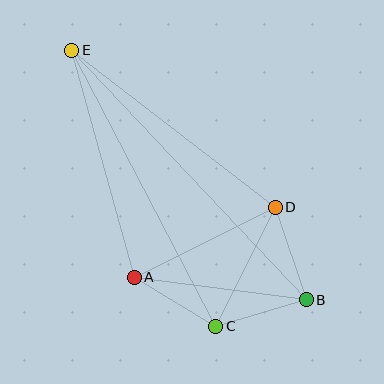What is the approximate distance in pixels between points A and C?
The distance between A and C is approximately 95 pixels.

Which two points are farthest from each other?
Points B and E are farthest from each other.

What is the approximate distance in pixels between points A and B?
The distance between A and B is approximately 174 pixels.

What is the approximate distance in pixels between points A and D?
The distance between A and D is approximately 157 pixels.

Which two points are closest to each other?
Points B and C are closest to each other.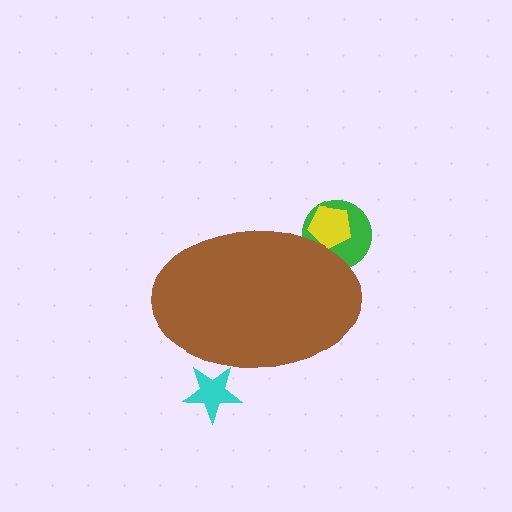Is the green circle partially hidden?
Yes, the green circle is partially hidden behind the brown ellipse.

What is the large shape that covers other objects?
A brown ellipse.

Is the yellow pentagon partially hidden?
Yes, the yellow pentagon is partially hidden behind the brown ellipse.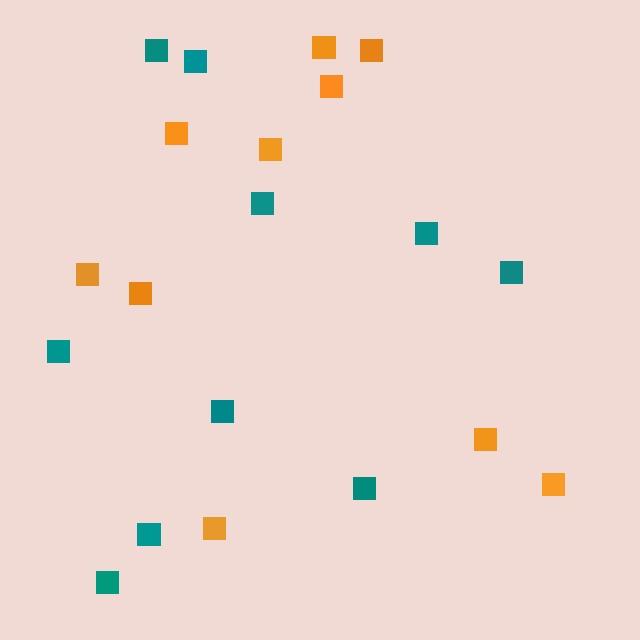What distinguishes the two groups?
There are 2 groups: one group of orange squares (10) and one group of teal squares (10).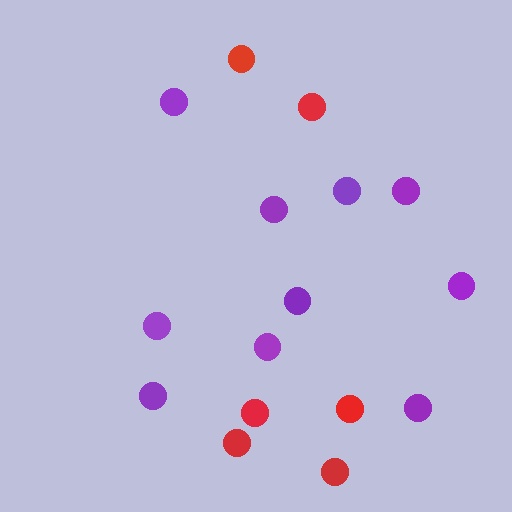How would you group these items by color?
There are 2 groups: one group of purple circles (10) and one group of red circles (6).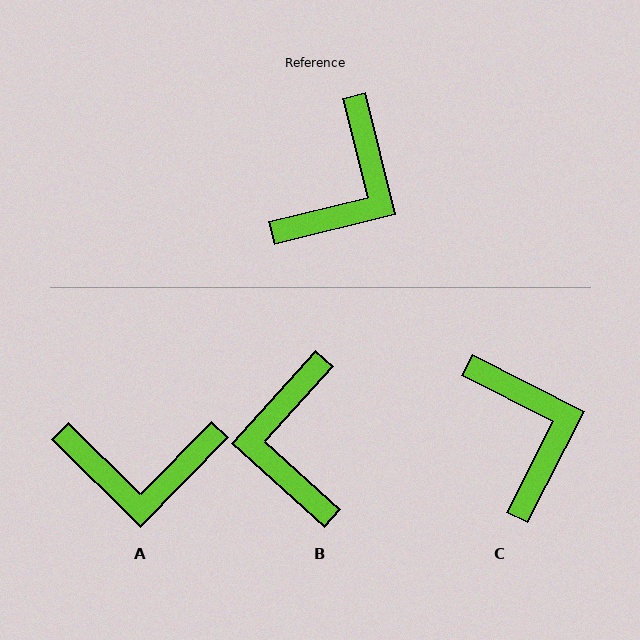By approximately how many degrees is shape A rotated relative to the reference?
Approximately 58 degrees clockwise.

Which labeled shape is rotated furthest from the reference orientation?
B, about 146 degrees away.